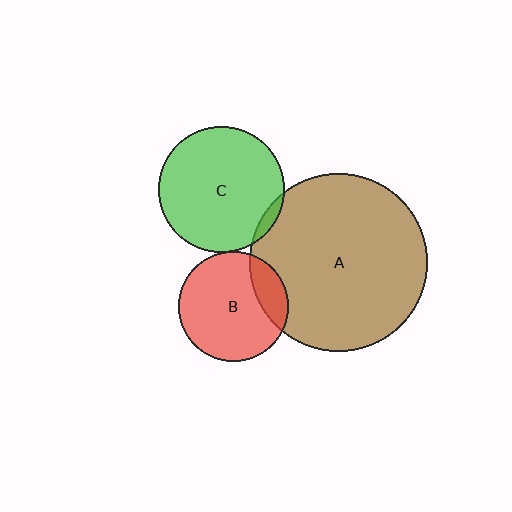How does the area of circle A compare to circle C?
Approximately 2.0 times.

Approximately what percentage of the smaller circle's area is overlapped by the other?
Approximately 5%.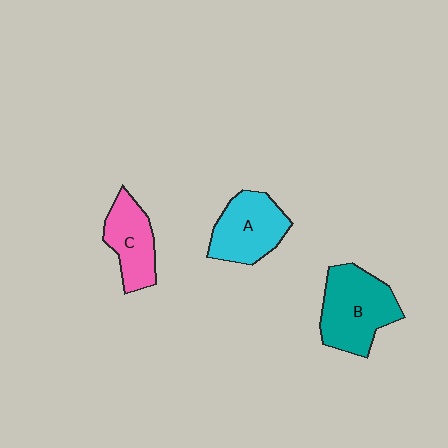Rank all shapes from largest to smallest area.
From largest to smallest: B (teal), A (cyan), C (pink).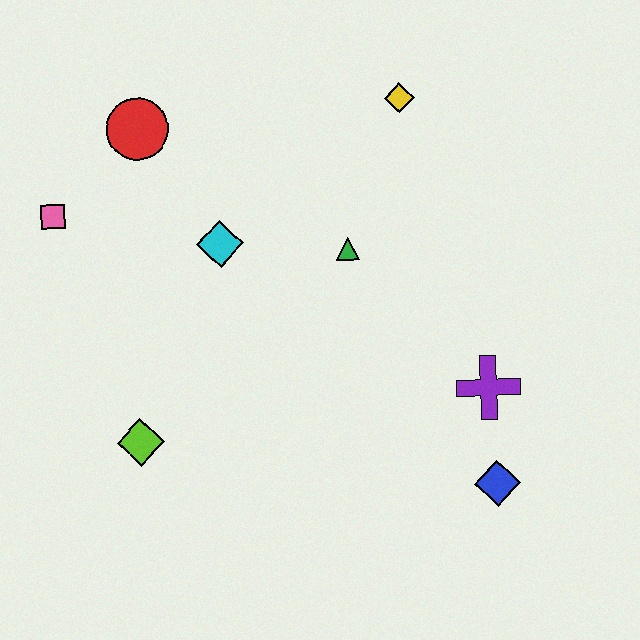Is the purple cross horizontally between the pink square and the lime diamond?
No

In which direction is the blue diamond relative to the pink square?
The blue diamond is to the right of the pink square.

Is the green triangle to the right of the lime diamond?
Yes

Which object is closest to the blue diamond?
The purple cross is closest to the blue diamond.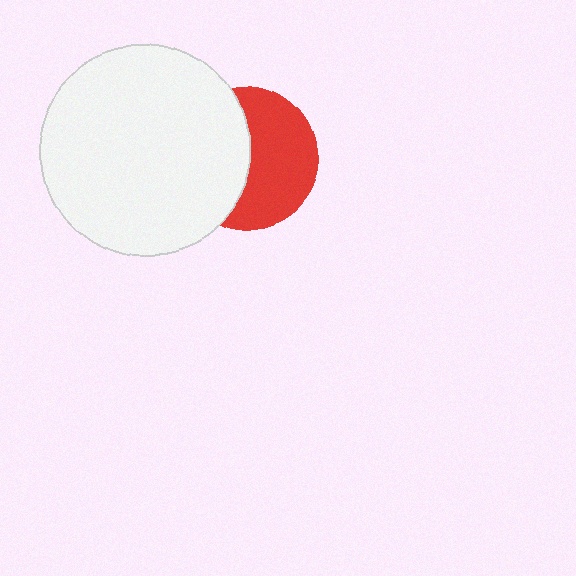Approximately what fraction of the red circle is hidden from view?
Roughly 46% of the red circle is hidden behind the white circle.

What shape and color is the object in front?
The object in front is a white circle.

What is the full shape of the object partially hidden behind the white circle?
The partially hidden object is a red circle.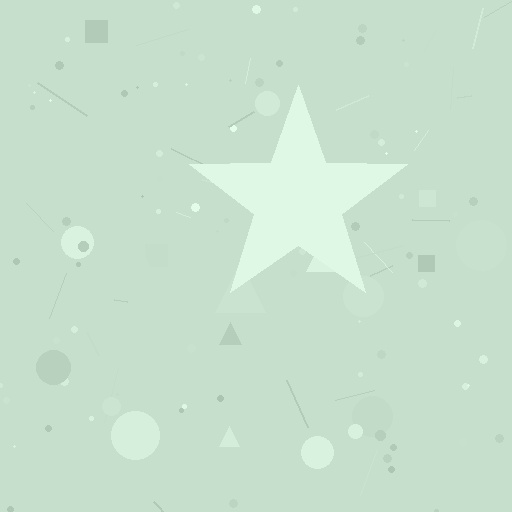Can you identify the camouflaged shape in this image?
The camouflaged shape is a star.